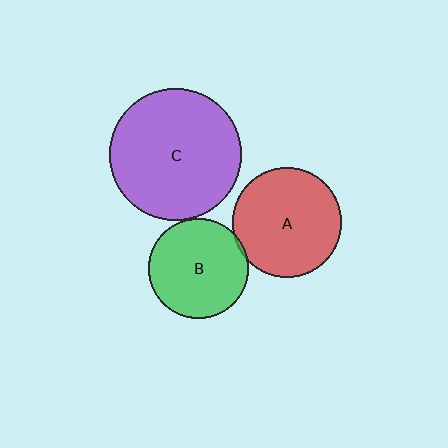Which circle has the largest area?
Circle C (purple).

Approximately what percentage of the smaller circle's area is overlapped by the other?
Approximately 5%.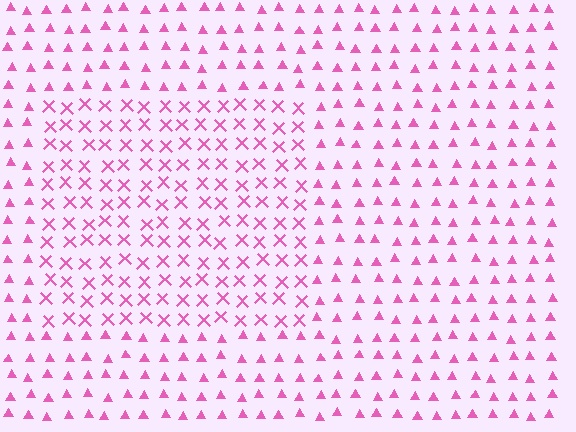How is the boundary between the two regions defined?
The boundary is defined by a change in element shape: X marks inside vs. triangles outside. All elements share the same color and spacing.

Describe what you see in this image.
The image is filled with small pink elements arranged in a uniform grid. A rectangle-shaped region contains X marks, while the surrounding area contains triangles. The boundary is defined purely by the change in element shape.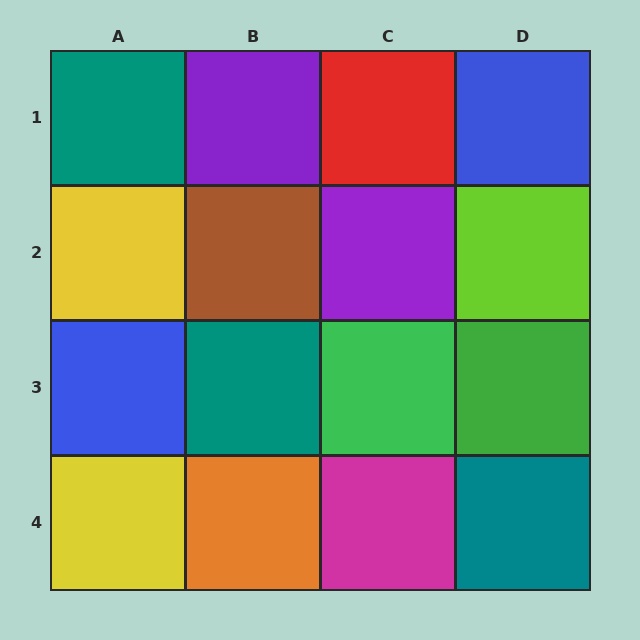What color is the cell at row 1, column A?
Teal.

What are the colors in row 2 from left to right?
Yellow, brown, purple, lime.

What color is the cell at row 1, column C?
Red.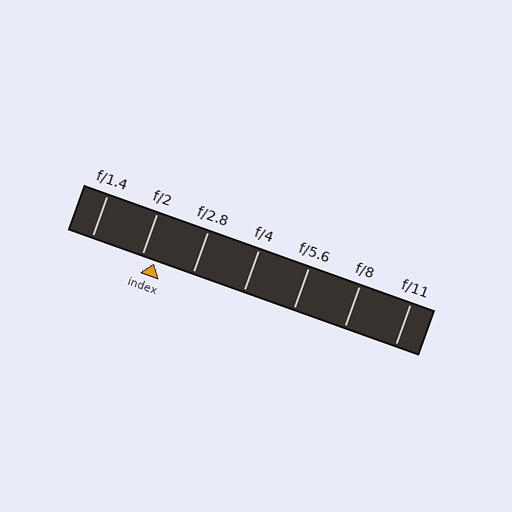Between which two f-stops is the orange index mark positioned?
The index mark is between f/2 and f/2.8.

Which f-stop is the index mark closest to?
The index mark is closest to f/2.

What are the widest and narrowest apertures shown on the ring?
The widest aperture shown is f/1.4 and the narrowest is f/11.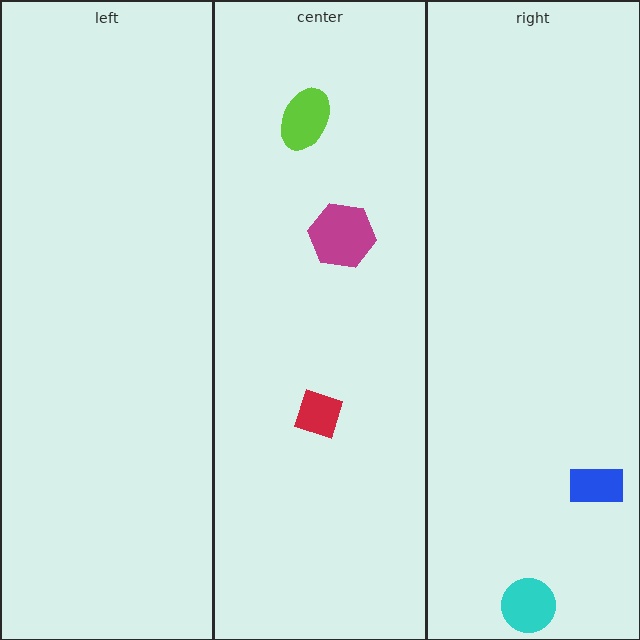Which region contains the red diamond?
The center region.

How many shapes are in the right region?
2.